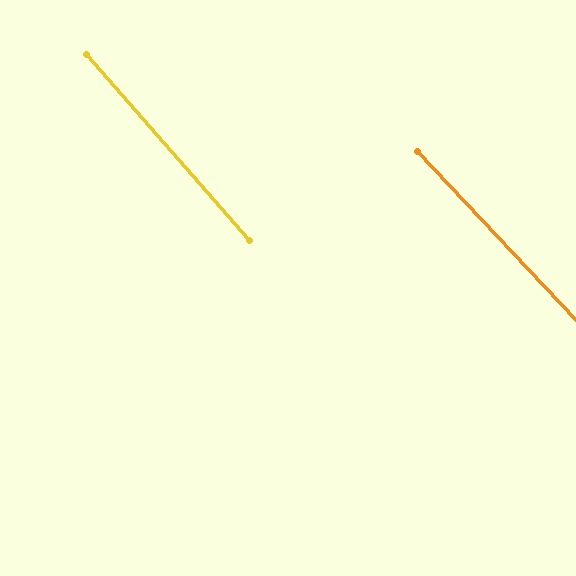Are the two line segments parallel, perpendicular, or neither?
Parallel — their directions differ by only 1.9°.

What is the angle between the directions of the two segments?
Approximately 2 degrees.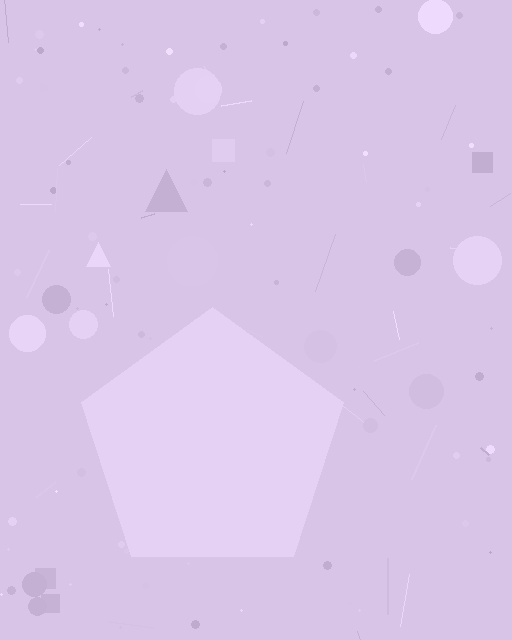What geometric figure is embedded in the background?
A pentagon is embedded in the background.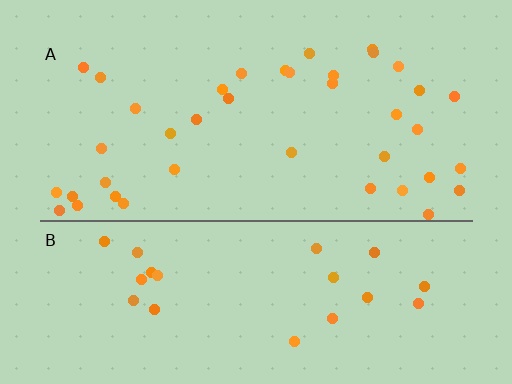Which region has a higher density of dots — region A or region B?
A (the top).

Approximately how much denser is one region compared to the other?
Approximately 1.7× — region A over region B.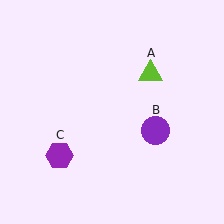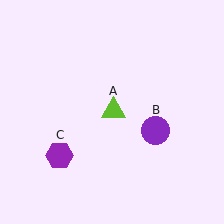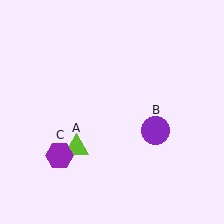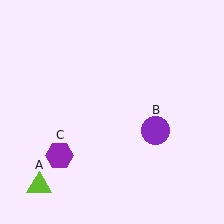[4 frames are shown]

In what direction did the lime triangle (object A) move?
The lime triangle (object A) moved down and to the left.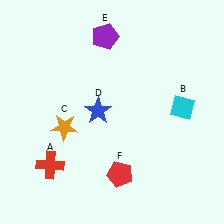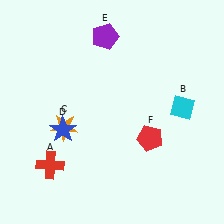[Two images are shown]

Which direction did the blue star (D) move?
The blue star (D) moved left.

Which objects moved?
The objects that moved are: the blue star (D), the red pentagon (F).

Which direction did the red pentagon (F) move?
The red pentagon (F) moved up.